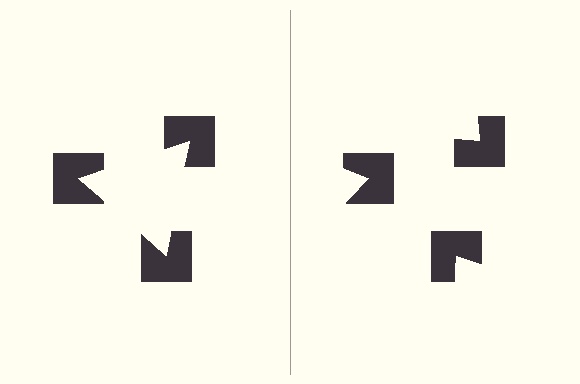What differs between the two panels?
The notched squares are positioned identically on both sides; only the wedge orientations differ. On the left they align to a triangle; on the right they are misaligned.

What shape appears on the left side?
An illusory triangle.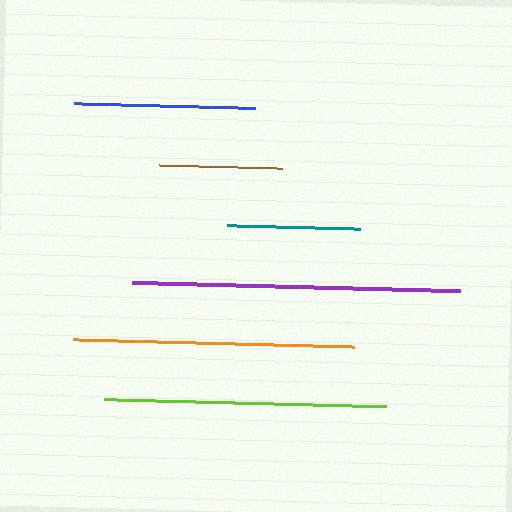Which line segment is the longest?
The purple line is the longest at approximately 328 pixels.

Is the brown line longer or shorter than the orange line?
The orange line is longer than the brown line.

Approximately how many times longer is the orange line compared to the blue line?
The orange line is approximately 1.5 times the length of the blue line.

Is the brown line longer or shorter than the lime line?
The lime line is longer than the brown line.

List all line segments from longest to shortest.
From longest to shortest: purple, lime, orange, blue, teal, brown.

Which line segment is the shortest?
The brown line is the shortest at approximately 123 pixels.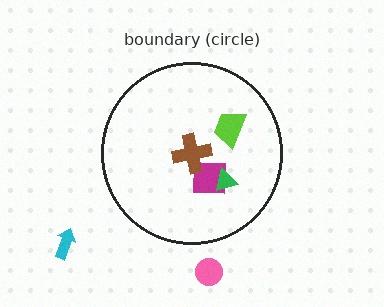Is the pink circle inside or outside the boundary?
Outside.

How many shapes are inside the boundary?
4 inside, 2 outside.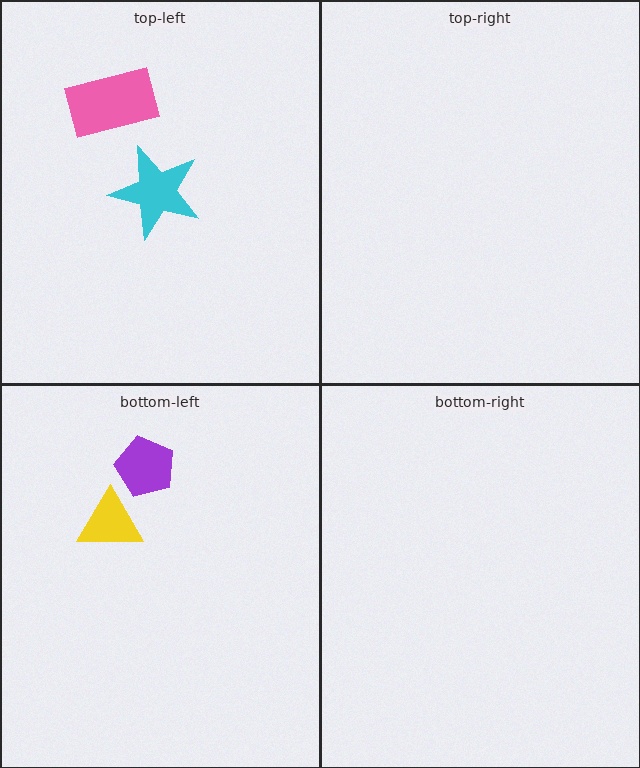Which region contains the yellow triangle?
The bottom-left region.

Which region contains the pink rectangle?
The top-left region.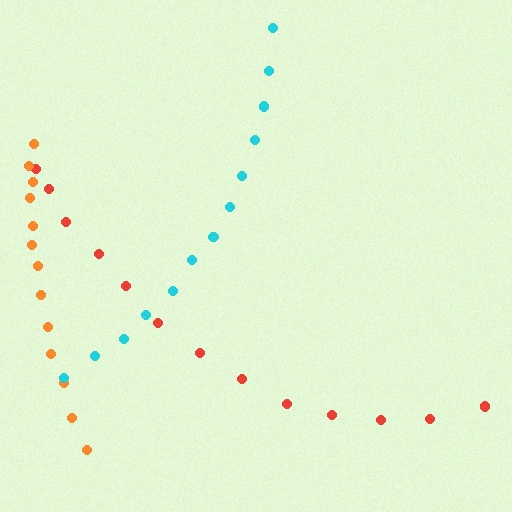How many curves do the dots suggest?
There are 3 distinct paths.